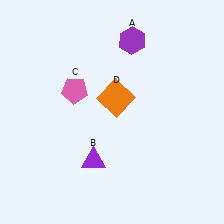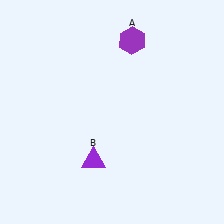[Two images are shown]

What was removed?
The pink pentagon (C), the orange square (D) were removed in Image 2.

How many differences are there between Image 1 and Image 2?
There are 2 differences between the two images.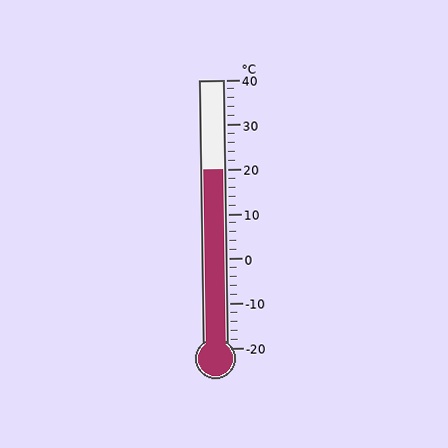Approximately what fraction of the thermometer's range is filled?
The thermometer is filled to approximately 65% of its range.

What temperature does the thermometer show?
The thermometer shows approximately 20°C.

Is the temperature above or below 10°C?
The temperature is above 10°C.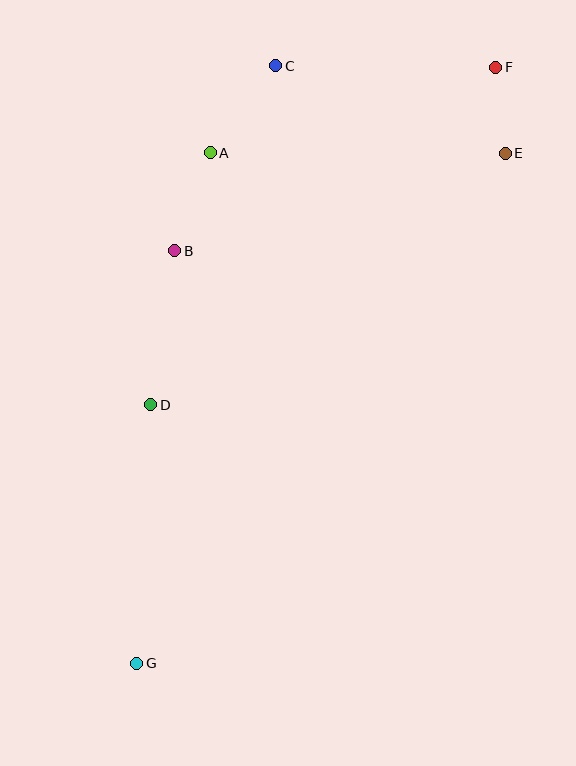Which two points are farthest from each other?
Points F and G are farthest from each other.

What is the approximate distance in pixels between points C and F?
The distance between C and F is approximately 220 pixels.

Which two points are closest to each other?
Points E and F are closest to each other.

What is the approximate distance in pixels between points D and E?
The distance between D and E is approximately 435 pixels.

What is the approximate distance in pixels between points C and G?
The distance between C and G is approximately 614 pixels.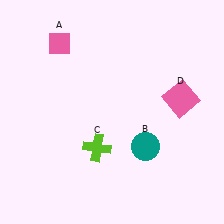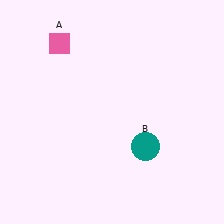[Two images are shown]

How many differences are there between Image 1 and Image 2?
There are 2 differences between the two images.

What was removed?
The pink square (D), the lime cross (C) were removed in Image 2.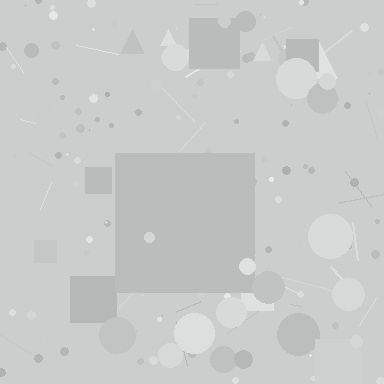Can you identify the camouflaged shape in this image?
The camouflaged shape is a square.